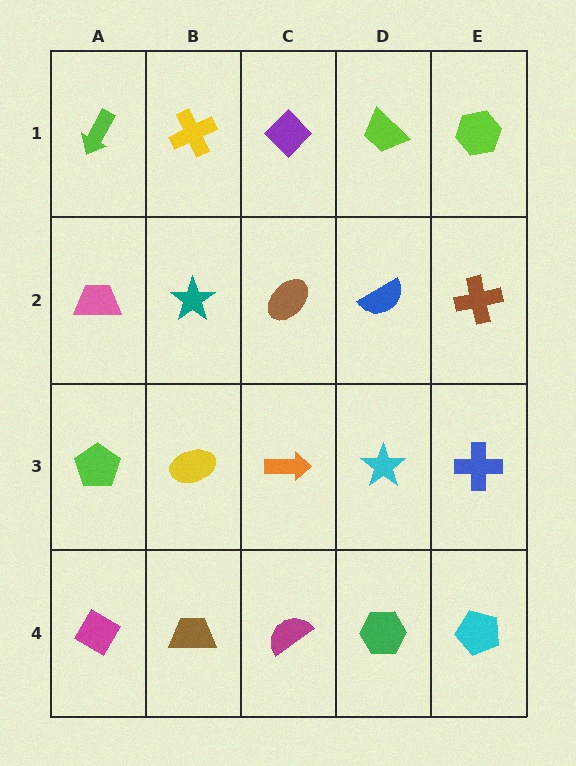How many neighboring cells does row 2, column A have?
3.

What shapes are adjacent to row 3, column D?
A blue semicircle (row 2, column D), a green hexagon (row 4, column D), an orange arrow (row 3, column C), a blue cross (row 3, column E).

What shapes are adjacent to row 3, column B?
A teal star (row 2, column B), a brown trapezoid (row 4, column B), a lime pentagon (row 3, column A), an orange arrow (row 3, column C).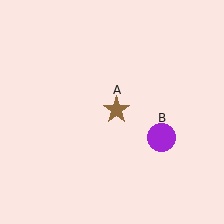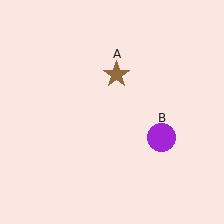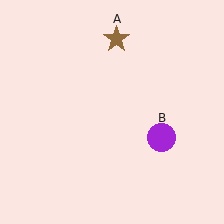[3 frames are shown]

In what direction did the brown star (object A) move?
The brown star (object A) moved up.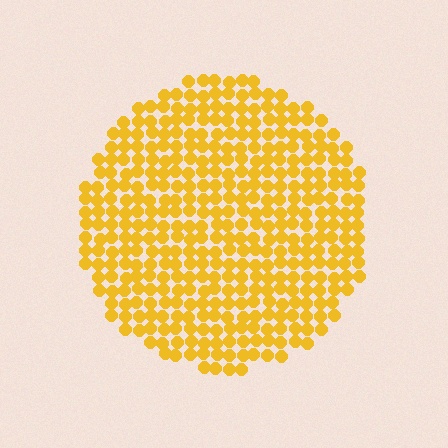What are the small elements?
The small elements are circles.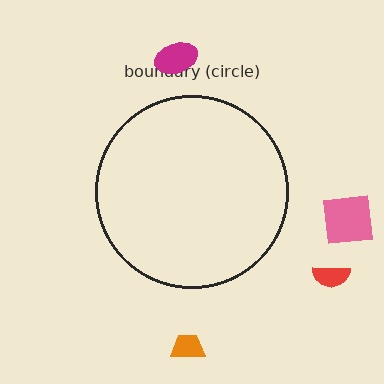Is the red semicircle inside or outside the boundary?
Outside.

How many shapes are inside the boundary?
0 inside, 4 outside.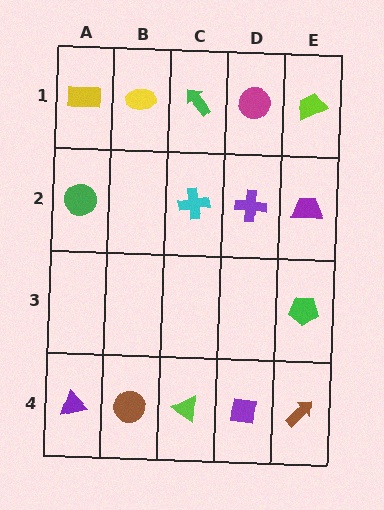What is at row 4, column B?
A brown circle.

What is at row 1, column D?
A magenta circle.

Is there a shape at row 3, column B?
No, that cell is empty.